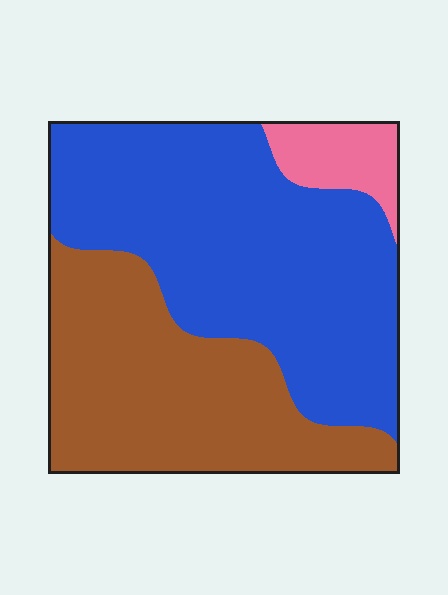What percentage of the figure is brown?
Brown covers about 40% of the figure.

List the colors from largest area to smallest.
From largest to smallest: blue, brown, pink.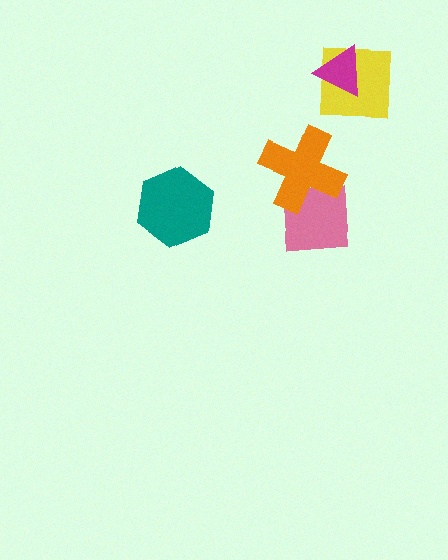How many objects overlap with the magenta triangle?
1 object overlaps with the magenta triangle.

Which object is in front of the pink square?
The orange cross is in front of the pink square.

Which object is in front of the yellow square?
The magenta triangle is in front of the yellow square.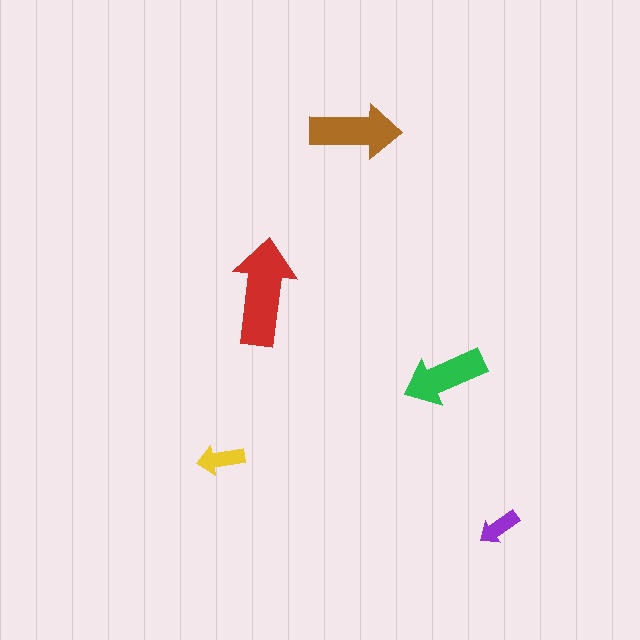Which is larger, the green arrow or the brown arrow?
The brown one.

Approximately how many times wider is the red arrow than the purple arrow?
About 2.5 times wider.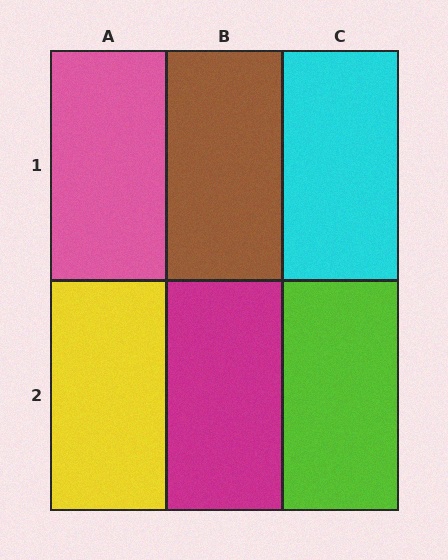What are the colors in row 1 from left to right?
Pink, brown, cyan.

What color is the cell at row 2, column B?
Magenta.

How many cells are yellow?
1 cell is yellow.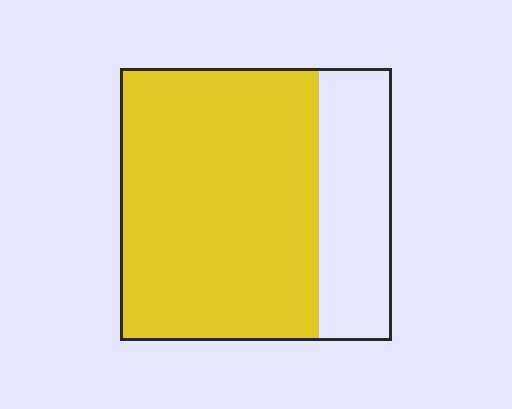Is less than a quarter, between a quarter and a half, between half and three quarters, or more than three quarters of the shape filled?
Between half and three quarters.